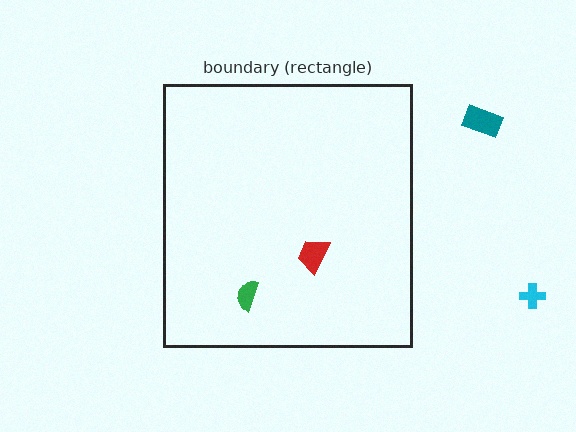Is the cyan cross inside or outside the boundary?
Outside.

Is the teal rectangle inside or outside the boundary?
Outside.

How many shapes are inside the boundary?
2 inside, 2 outside.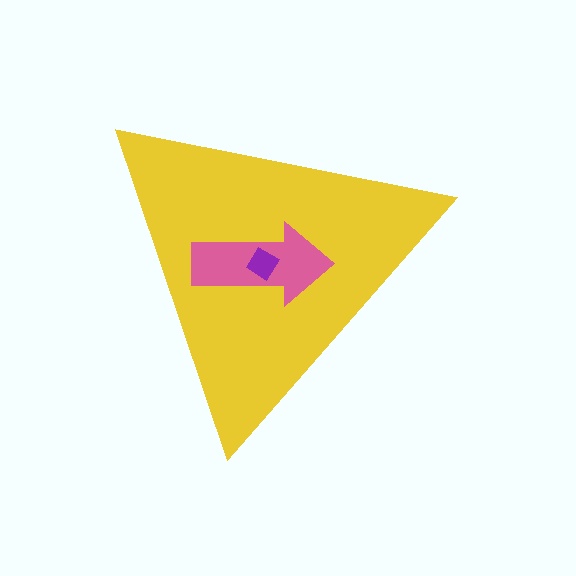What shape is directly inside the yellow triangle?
The pink arrow.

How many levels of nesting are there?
3.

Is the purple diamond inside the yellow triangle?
Yes.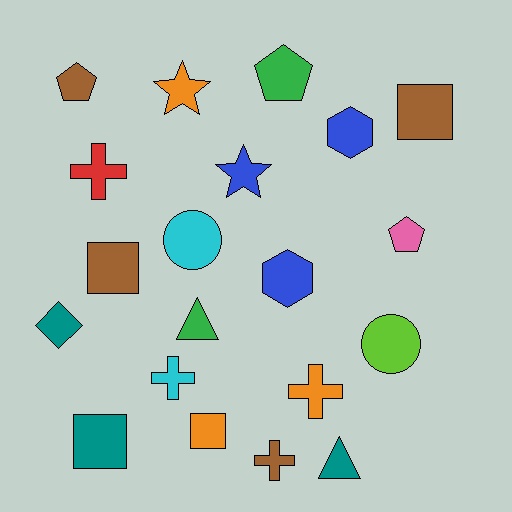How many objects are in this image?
There are 20 objects.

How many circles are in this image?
There are 2 circles.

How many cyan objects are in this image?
There are 2 cyan objects.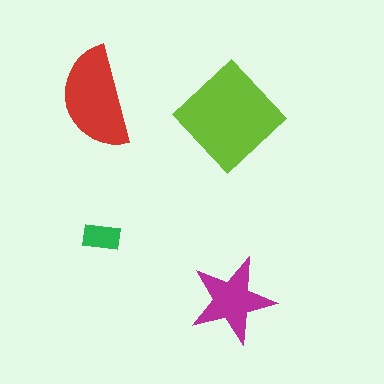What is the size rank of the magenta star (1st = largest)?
3rd.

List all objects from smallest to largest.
The green rectangle, the magenta star, the red semicircle, the lime diamond.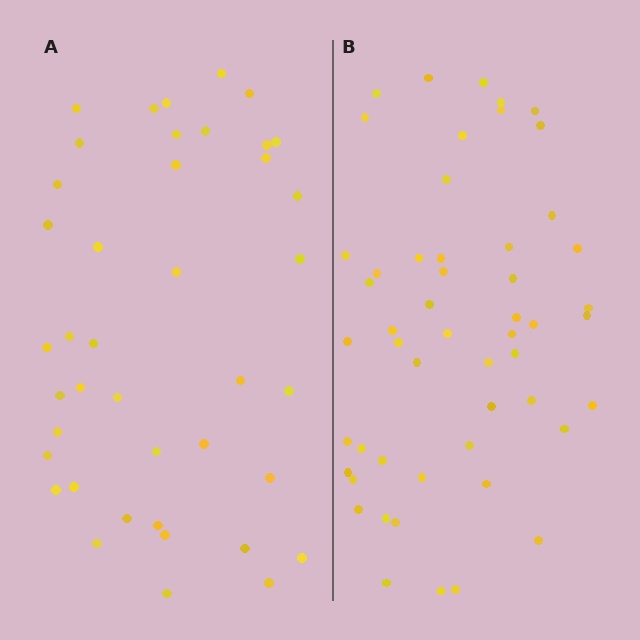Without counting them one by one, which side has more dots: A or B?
Region B (the right region) has more dots.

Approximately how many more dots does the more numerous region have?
Region B has roughly 12 or so more dots than region A.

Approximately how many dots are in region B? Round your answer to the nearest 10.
About 50 dots. (The exact count is 52, which rounds to 50.)